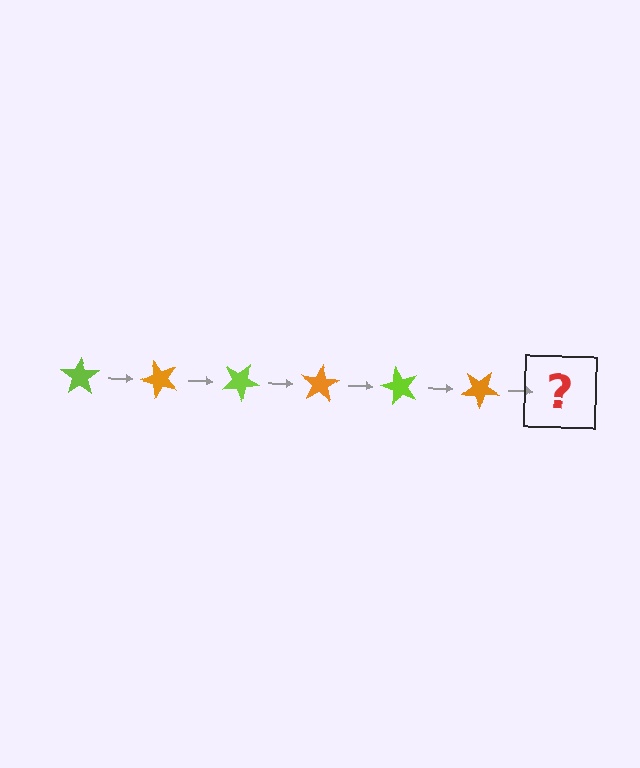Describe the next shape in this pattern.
It should be a lime star, rotated 300 degrees from the start.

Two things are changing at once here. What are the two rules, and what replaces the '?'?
The two rules are that it rotates 50 degrees each step and the color cycles through lime and orange. The '?' should be a lime star, rotated 300 degrees from the start.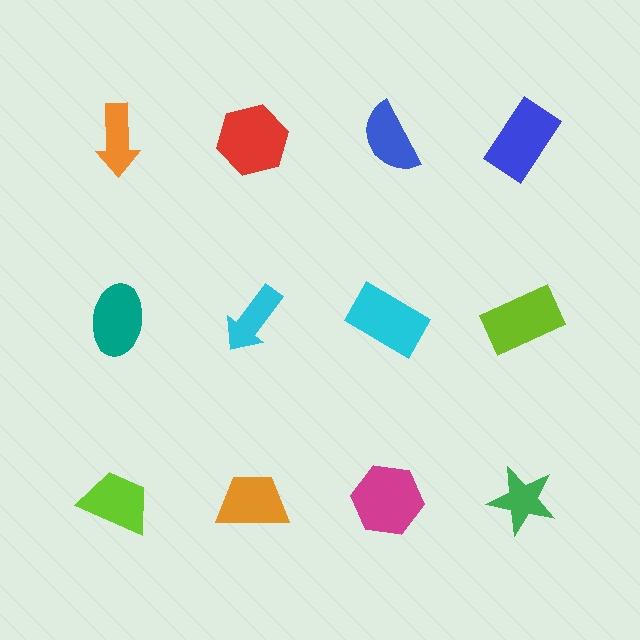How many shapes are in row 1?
4 shapes.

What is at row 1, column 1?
An orange arrow.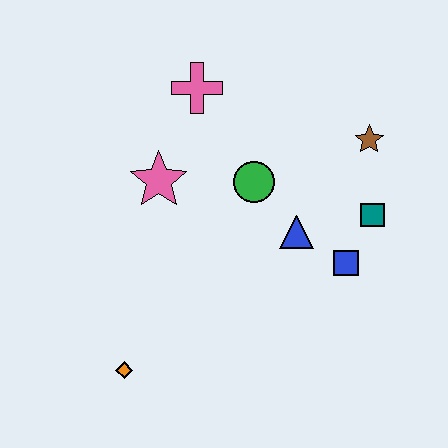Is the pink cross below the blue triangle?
No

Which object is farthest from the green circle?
The orange diamond is farthest from the green circle.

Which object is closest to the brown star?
The teal square is closest to the brown star.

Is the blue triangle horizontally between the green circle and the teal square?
Yes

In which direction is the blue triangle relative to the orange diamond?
The blue triangle is to the right of the orange diamond.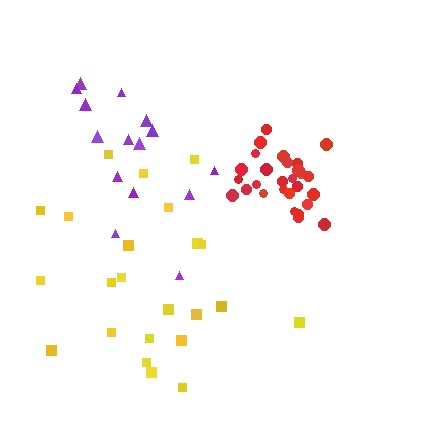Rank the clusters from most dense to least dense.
red, purple, yellow.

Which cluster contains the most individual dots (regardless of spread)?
Red (28).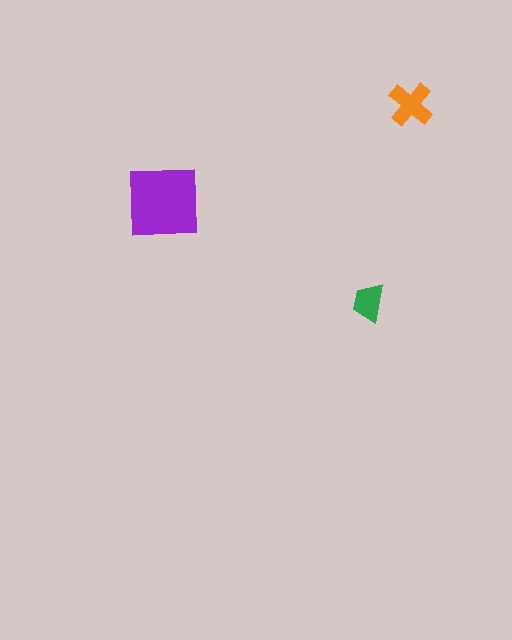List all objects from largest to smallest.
The purple square, the orange cross, the green trapezoid.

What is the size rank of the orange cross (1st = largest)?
2nd.